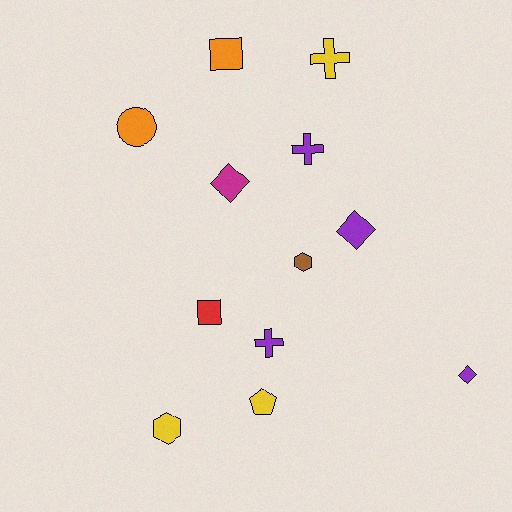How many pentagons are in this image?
There is 1 pentagon.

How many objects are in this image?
There are 12 objects.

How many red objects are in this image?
There is 1 red object.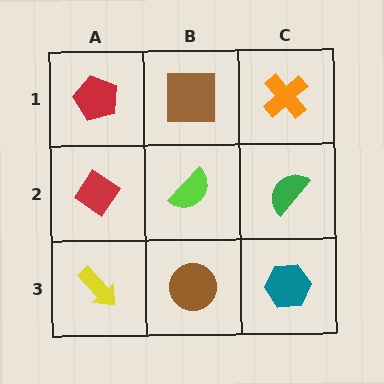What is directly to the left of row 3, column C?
A brown circle.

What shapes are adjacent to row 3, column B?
A lime semicircle (row 2, column B), a yellow arrow (row 3, column A), a teal hexagon (row 3, column C).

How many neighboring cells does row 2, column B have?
4.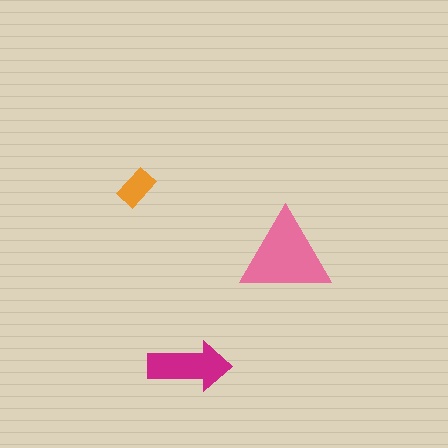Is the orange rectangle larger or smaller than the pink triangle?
Smaller.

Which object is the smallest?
The orange rectangle.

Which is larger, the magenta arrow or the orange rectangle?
The magenta arrow.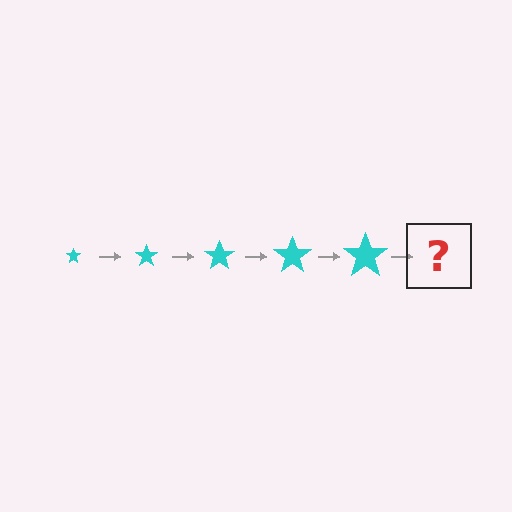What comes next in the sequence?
The next element should be a cyan star, larger than the previous one.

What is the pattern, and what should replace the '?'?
The pattern is that the star gets progressively larger each step. The '?' should be a cyan star, larger than the previous one.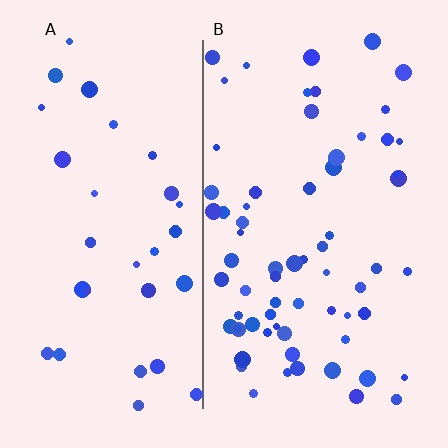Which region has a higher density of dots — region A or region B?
B (the right).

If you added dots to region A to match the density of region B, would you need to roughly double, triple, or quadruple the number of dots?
Approximately double.